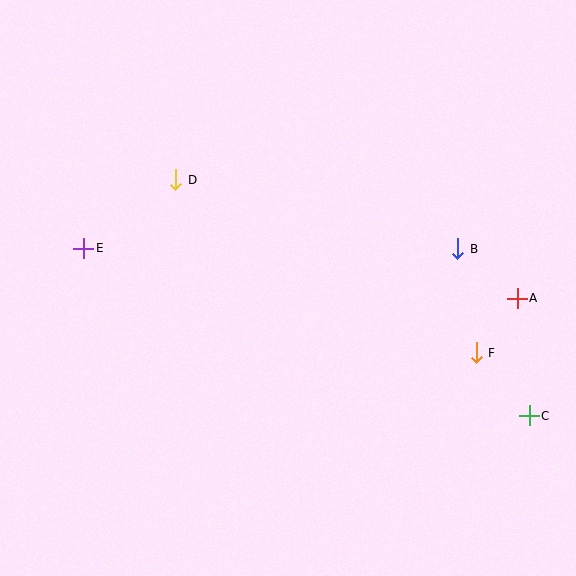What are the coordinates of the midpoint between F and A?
The midpoint between F and A is at (497, 326).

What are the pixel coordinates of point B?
Point B is at (458, 249).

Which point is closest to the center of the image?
Point D at (176, 180) is closest to the center.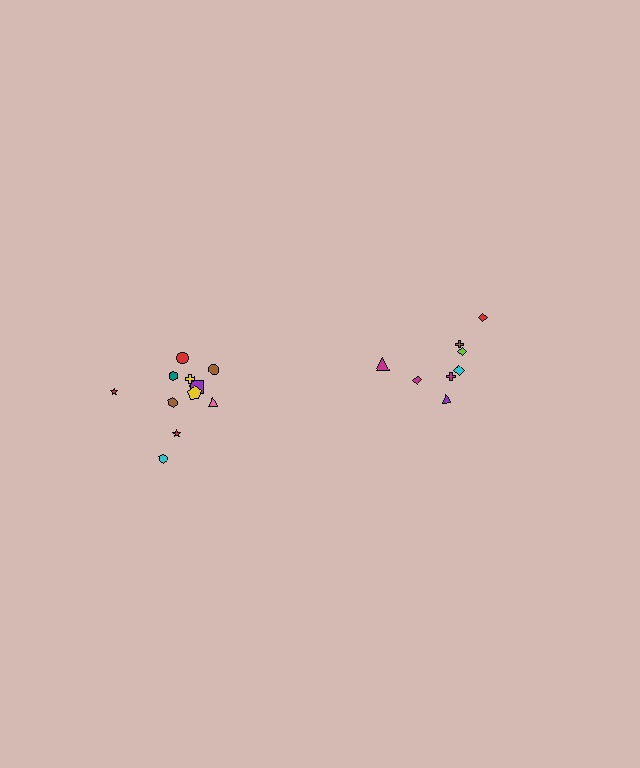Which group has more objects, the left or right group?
The left group.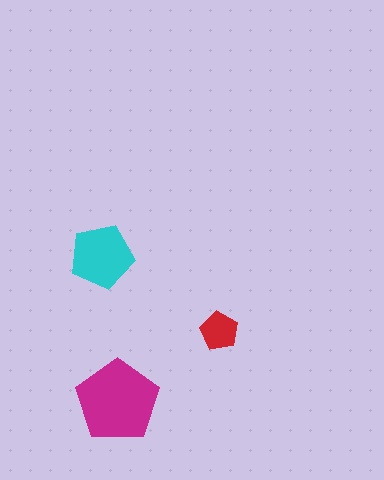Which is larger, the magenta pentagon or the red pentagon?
The magenta one.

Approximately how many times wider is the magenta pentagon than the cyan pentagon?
About 1.5 times wider.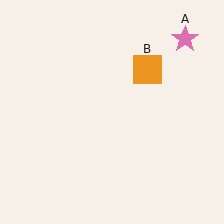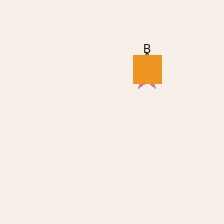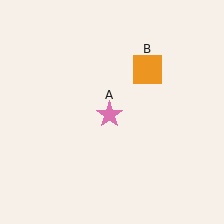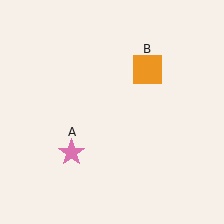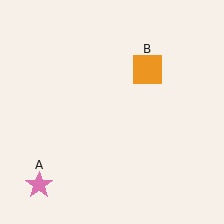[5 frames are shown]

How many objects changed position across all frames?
1 object changed position: pink star (object A).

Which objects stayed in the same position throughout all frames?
Orange square (object B) remained stationary.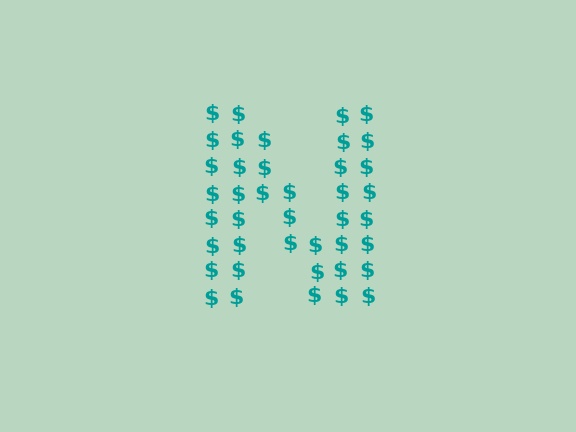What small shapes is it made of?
It is made of small dollar signs.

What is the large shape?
The large shape is the letter N.